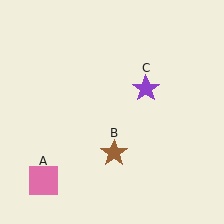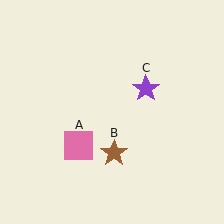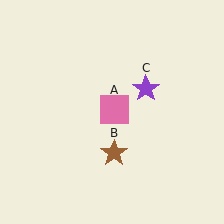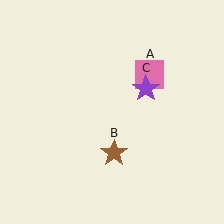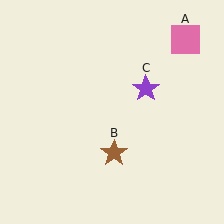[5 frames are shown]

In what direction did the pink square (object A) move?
The pink square (object A) moved up and to the right.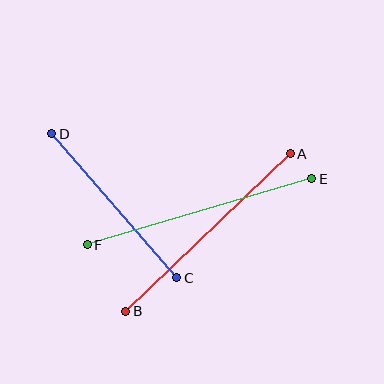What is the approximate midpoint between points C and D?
The midpoint is at approximately (114, 206) pixels.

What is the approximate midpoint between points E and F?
The midpoint is at approximately (200, 212) pixels.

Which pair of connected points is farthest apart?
Points E and F are farthest apart.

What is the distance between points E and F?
The distance is approximately 235 pixels.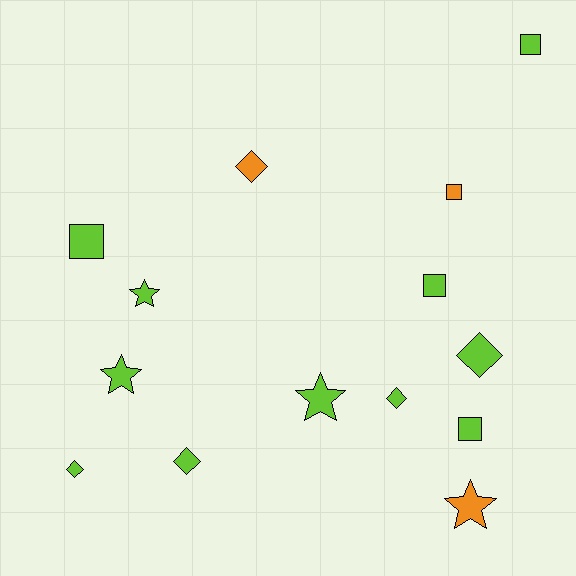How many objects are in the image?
There are 14 objects.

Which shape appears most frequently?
Diamond, with 5 objects.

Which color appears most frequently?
Lime, with 11 objects.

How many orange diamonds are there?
There is 1 orange diamond.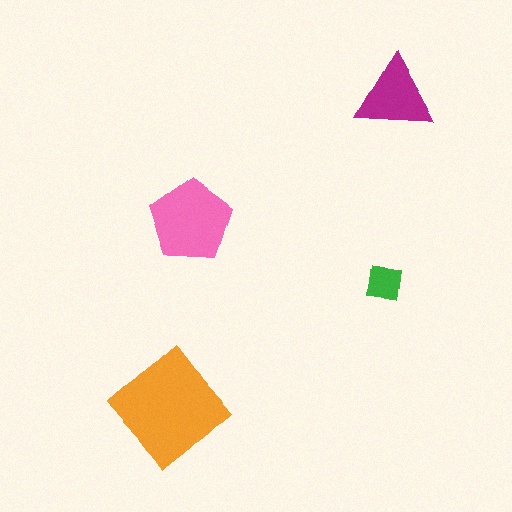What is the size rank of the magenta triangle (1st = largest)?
3rd.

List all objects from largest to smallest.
The orange diamond, the pink pentagon, the magenta triangle, the green square.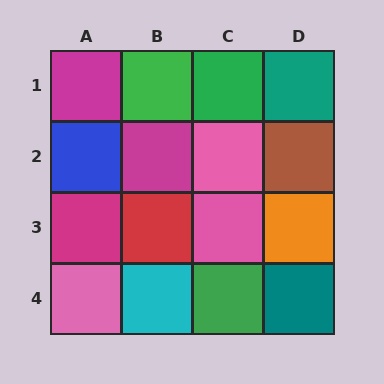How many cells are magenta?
3 cells are magenta.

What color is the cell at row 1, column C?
Green.